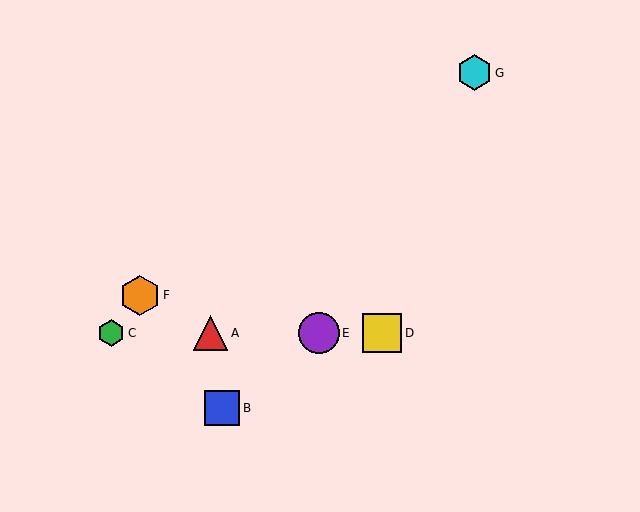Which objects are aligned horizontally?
Objects A, C, D, E are aligned horizontally.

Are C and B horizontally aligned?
No, C is at y≈333 and B is at y≈408.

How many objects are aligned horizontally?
4 objects (A, C, D, E) are aligned horizontally.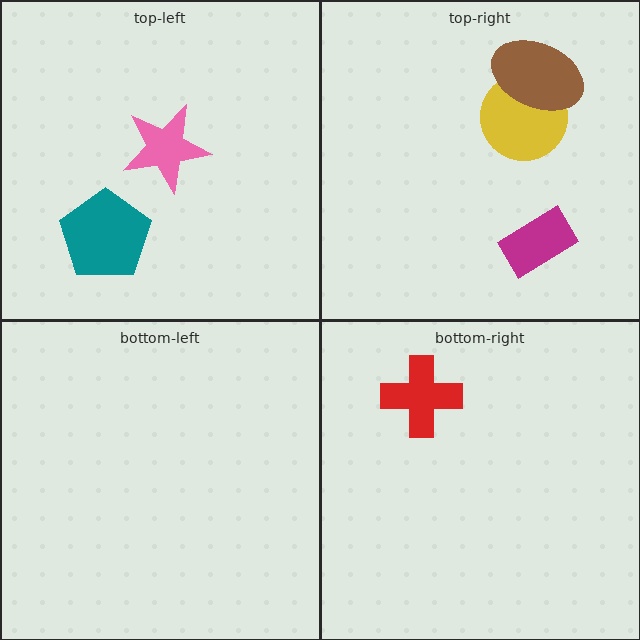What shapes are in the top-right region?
The magenta rectangle, the yellow circle, the brown ellipse.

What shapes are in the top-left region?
The pink star, the teal pentagon.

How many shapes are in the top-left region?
2.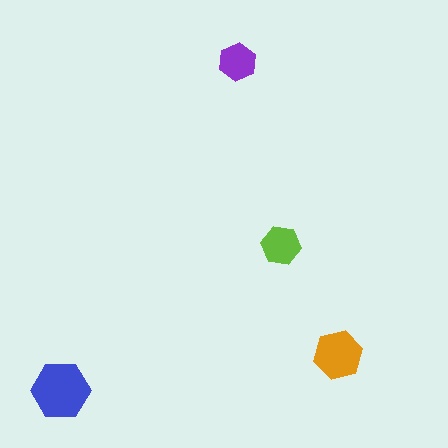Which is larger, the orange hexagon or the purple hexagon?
The orange one.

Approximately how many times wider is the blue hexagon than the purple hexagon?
About 1.5 times wider.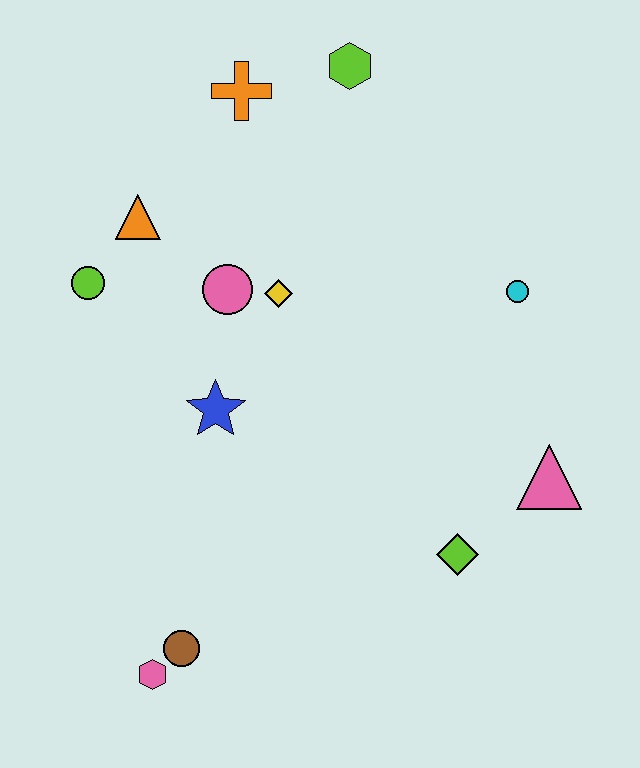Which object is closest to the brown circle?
The pink hexagon is closest to the brown circle.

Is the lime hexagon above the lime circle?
Yes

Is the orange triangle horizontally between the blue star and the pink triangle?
No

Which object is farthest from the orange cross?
The pink hexagon is farthest from the orange cross.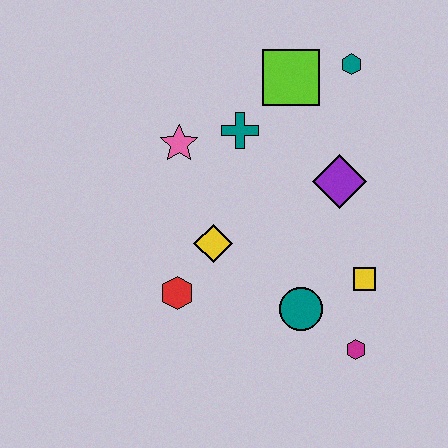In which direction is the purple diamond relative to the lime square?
The purple diamond is below the lime square.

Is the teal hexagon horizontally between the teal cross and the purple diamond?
No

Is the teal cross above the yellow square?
Yes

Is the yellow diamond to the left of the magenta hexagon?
Yes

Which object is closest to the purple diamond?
The yellow square is closest to the purple diamond.